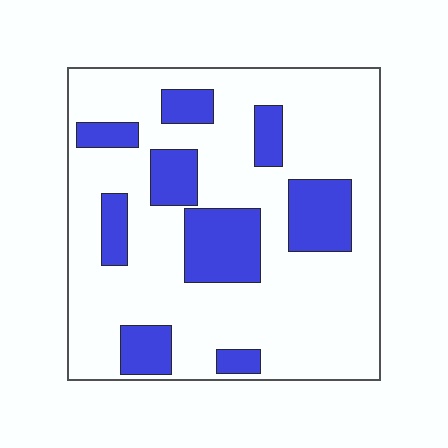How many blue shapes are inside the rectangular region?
9.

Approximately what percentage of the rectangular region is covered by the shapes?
Approximately 25%.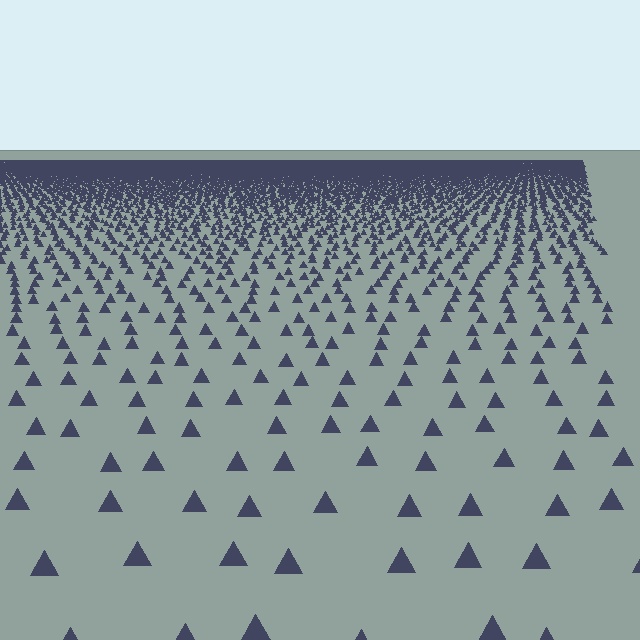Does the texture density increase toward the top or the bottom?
Density increases toward the top.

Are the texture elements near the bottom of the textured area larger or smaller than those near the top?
Larger. Near the bottom, elements are closer to the viewer and appear at a bigger on-screen size.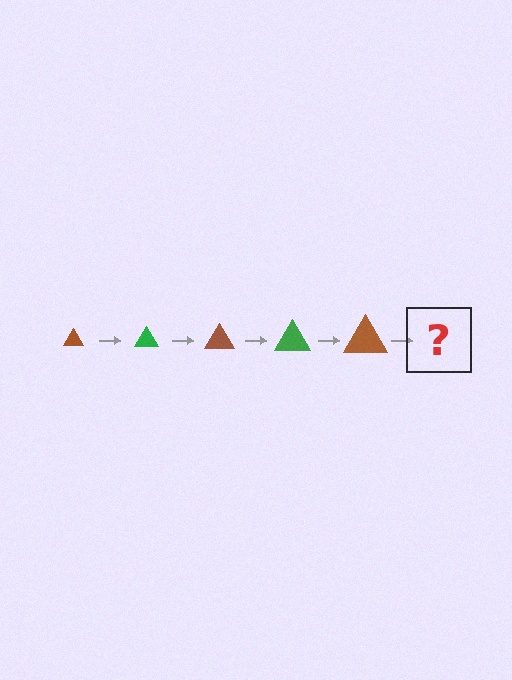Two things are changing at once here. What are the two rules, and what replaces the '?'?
The two rules are that the triangle grows larger each step and the color cycles through brown and green. The '?' should be a green triangle, larger than the previous one.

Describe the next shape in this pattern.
It should be a green triangle, larger than the previous one.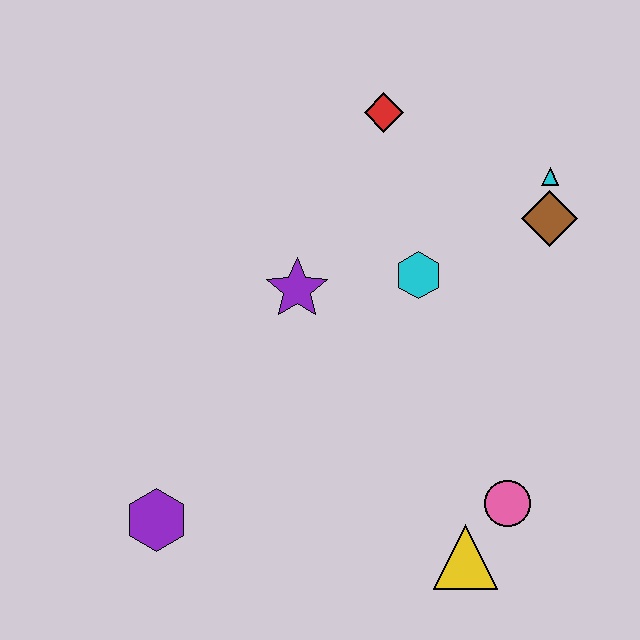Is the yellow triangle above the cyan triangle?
No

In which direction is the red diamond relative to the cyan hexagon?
The red diamond is above the cyan hexagon.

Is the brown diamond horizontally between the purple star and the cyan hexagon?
No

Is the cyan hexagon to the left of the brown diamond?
Yes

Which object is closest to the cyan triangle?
The brown diamond is closest to the cyan triangle.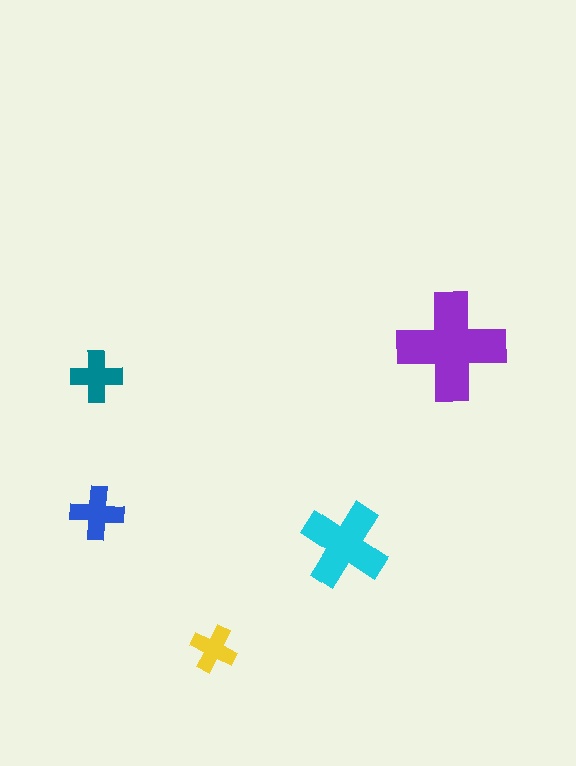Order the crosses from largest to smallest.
the purple one, the cyan one, the blue one, the teal one, the yellow one.